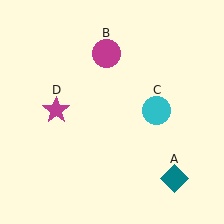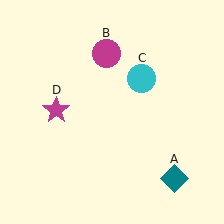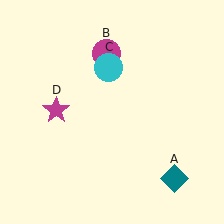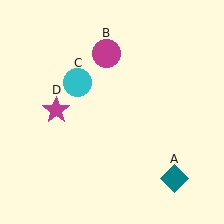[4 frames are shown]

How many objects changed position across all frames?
1 object changed position: cyan circle (object C).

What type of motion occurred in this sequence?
The cyan circle (object C) rotated counterclockwise around the center of the scene.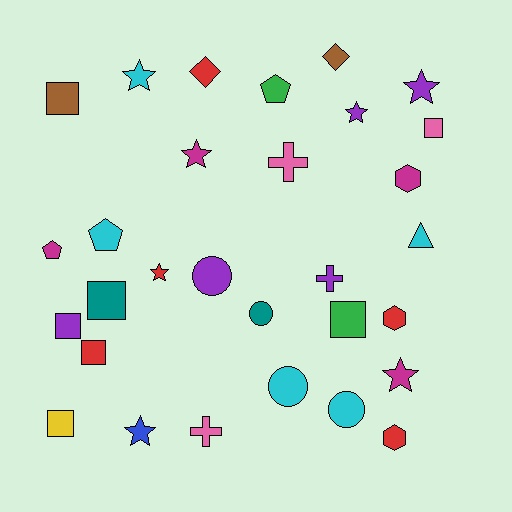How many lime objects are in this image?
There are no lime objects.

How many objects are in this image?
There are 30 objects.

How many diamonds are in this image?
There are 2 diamonds.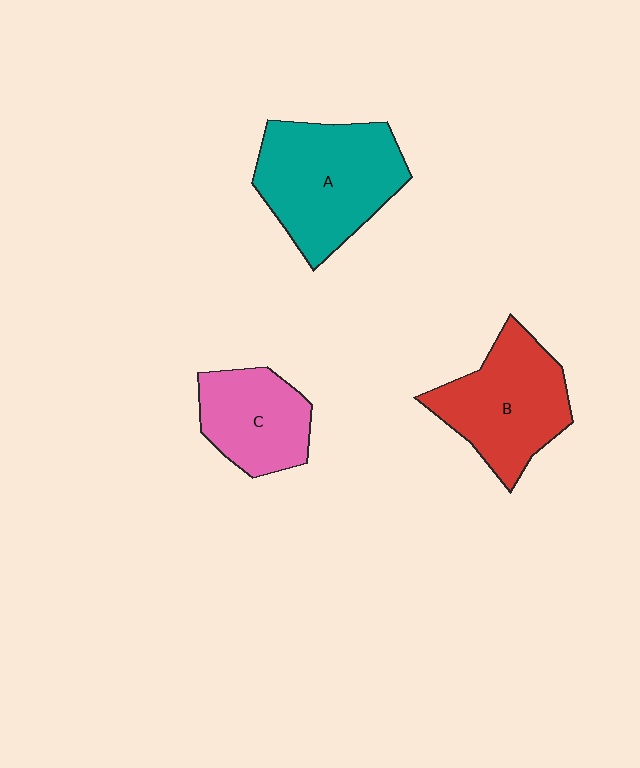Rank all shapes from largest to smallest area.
From largest to smallest: A (teal), B (red), C (pink).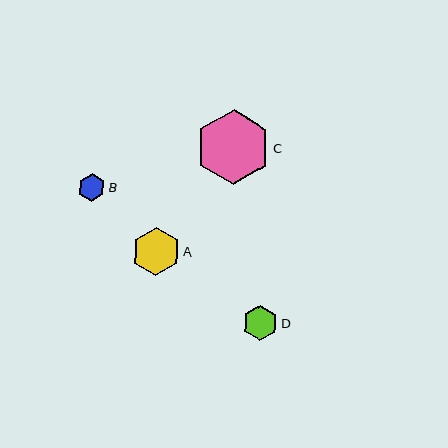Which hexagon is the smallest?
Hexagon B is the smallest with a size of approximately 27 pixels.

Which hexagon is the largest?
Hexagon C is the largest with a size of approximately 74 pixels.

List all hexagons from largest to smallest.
From largest to smallest: C, A, D, B.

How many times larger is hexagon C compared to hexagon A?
Hexagon C is approximately 1.6 times the size of hexagon A.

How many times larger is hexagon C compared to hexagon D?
Hexagon C is approximately 2.1 times the size of hexagon D.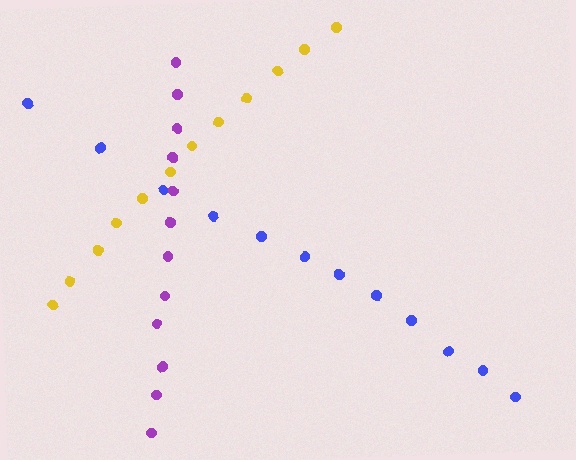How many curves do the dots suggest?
There are 3 distinct paths.